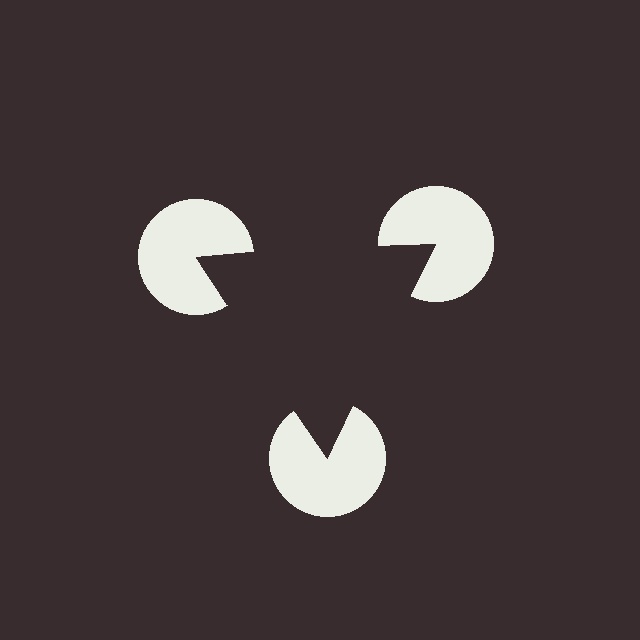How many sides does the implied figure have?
3 sides.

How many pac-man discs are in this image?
There are 3 — one at each vertex of the illusory triangle.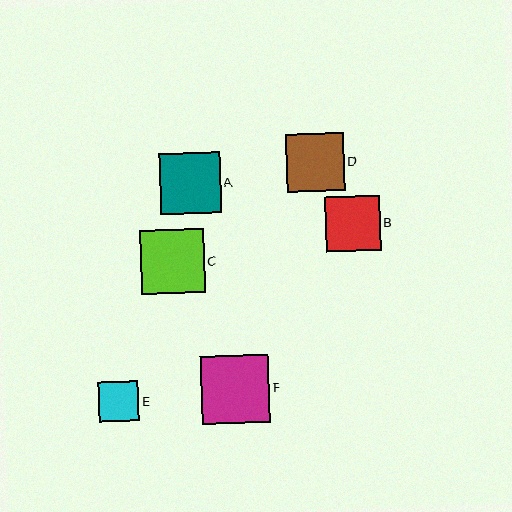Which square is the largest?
Square F is the largest with a size of approximately 68 pixels.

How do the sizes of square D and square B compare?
Square D and square B are approximately the same size.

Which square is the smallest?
Square E is the smallest with a size of approximately 41 pixels.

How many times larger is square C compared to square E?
Square C is approximately 1.6 times the size of square E.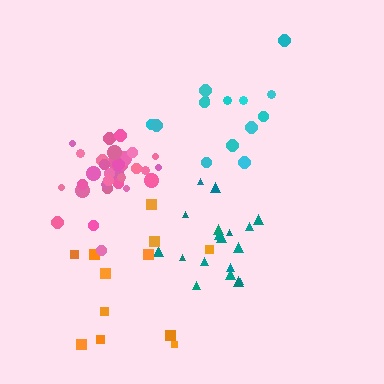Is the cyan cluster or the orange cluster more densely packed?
Cyan.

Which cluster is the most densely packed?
Pink.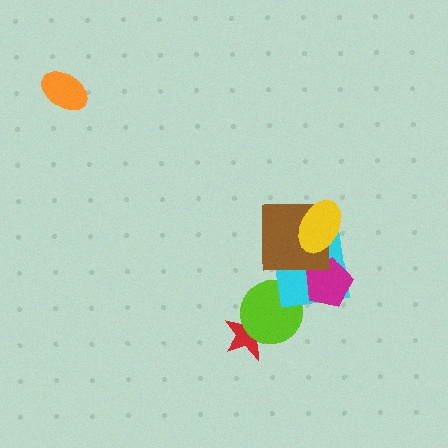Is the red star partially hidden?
Yes, it is partially covered by another shape.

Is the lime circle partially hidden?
Yes, it is partially covered by another shape.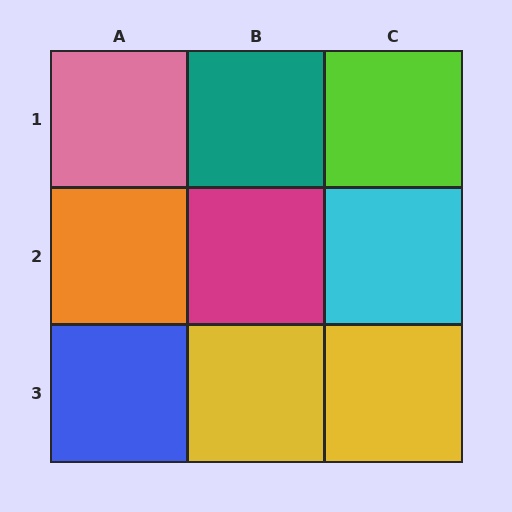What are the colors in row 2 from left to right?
Orange, magenta, cyan.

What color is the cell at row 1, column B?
Teal.